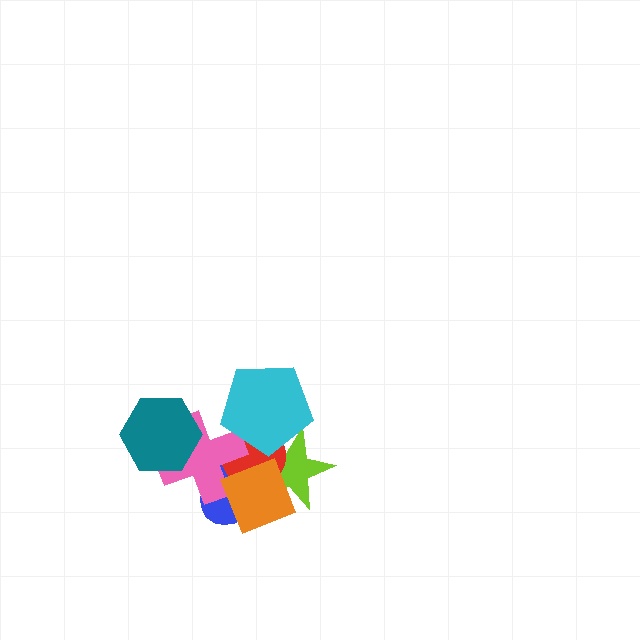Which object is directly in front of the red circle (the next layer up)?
The pink cross is directly in front of the red circle.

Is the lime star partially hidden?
Yes, it is partially covered by another shape.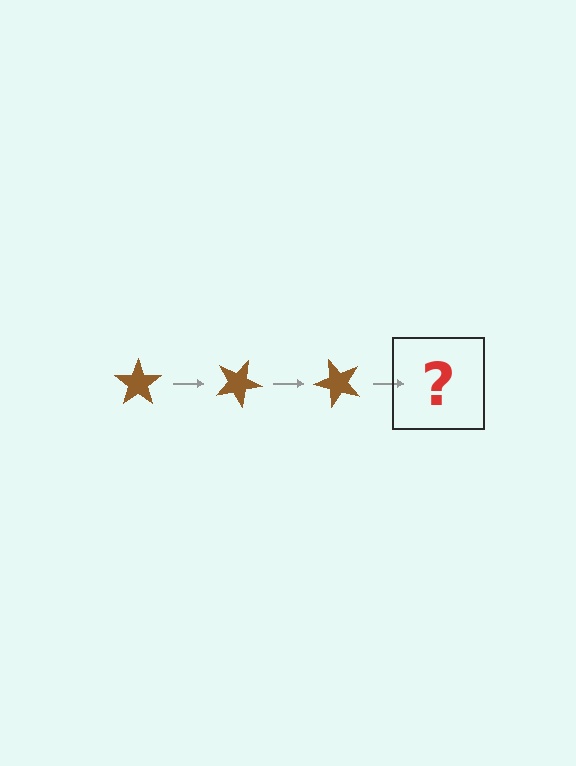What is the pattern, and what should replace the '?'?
The pattern is that the star rotates 25 degrees each step. The '?' should be a brown star rotated 75 degrees.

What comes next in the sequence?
The next element should be a brown star rotated 75 degrees.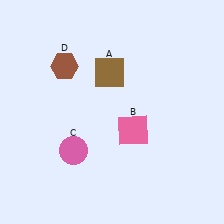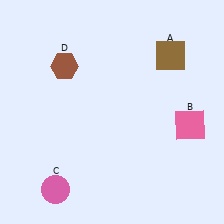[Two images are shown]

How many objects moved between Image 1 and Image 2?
3 objects moved between the two images.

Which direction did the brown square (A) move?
The brown square (A) moved right.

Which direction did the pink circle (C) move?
The pink circle (C) moved down.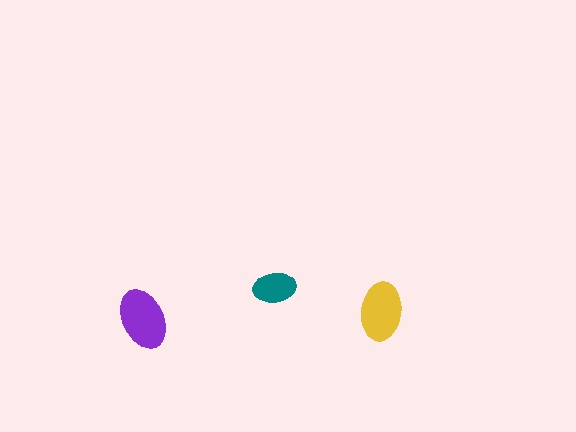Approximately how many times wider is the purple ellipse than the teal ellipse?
About 1.5 times wider.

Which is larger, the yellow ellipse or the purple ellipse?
The purple one.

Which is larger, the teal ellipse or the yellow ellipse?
The yellow one.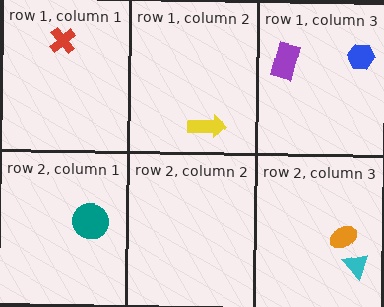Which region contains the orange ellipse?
The row 2, column 3 region.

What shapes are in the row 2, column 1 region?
The teal circle.